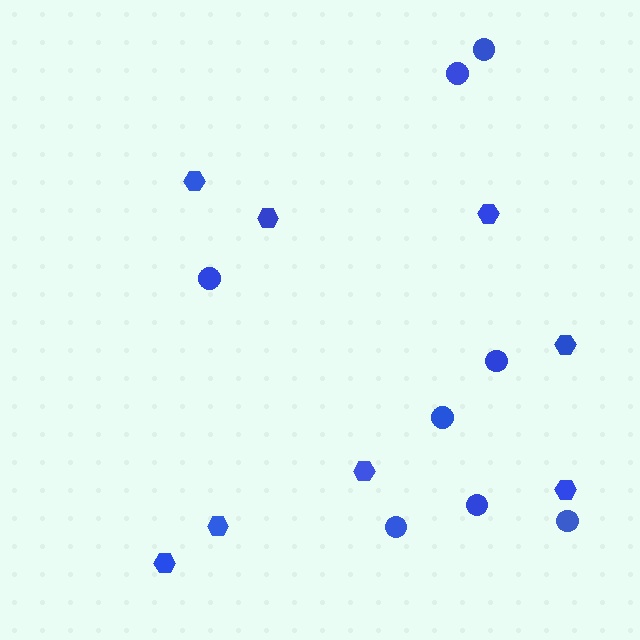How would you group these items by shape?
There are 2 groups: one group of hexagons (8) and one group of circles (8).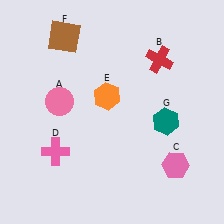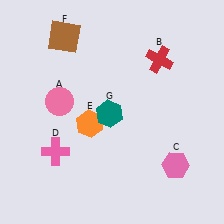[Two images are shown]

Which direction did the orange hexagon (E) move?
The orange hexagon (E) moved down.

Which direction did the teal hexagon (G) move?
The teal hexagon (G) moved left.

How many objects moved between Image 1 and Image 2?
2 objects moved between the two images.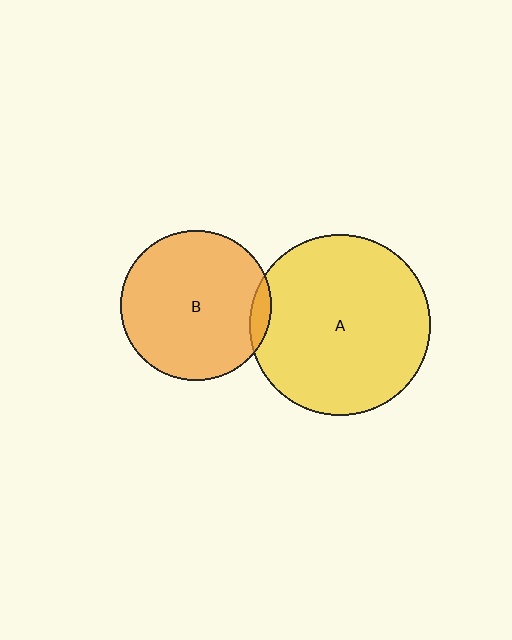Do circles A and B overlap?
Yes.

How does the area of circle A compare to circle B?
Approximately 1.4 times.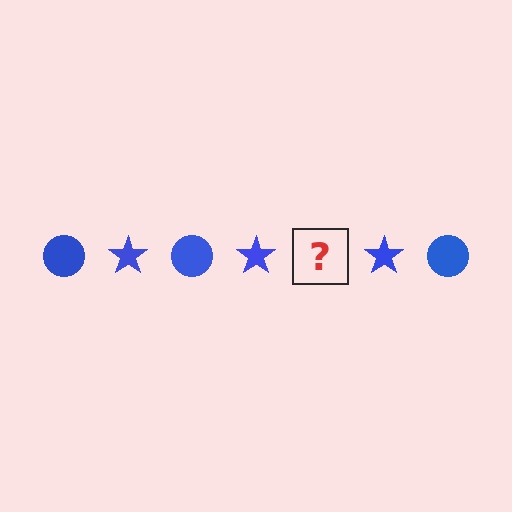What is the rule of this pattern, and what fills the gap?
The rule is that the pattern cycles through circle, star shapes in blue. The gap should be filled with a blue circle.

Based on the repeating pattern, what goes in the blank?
The blank should be a blue circle.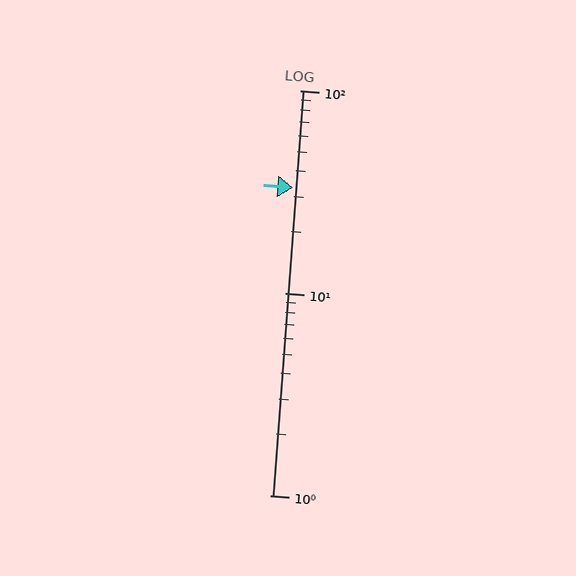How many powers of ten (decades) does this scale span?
The scale spans 2 decades, from 1 to 100.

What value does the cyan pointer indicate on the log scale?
The pointer indicates approximately 33.